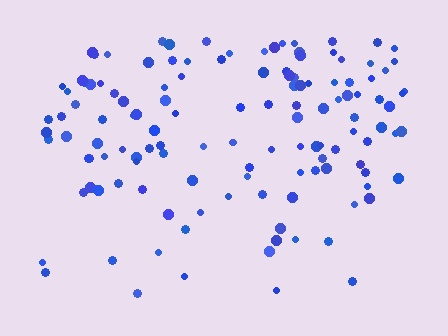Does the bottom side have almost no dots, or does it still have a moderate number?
Still a moderate number, just noticeably fewer than the top.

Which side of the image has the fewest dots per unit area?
The bottom.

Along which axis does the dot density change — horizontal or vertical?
Vertical.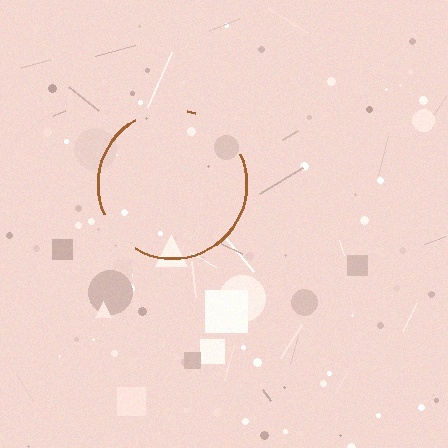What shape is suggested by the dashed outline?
The dashed outline suggests a circle.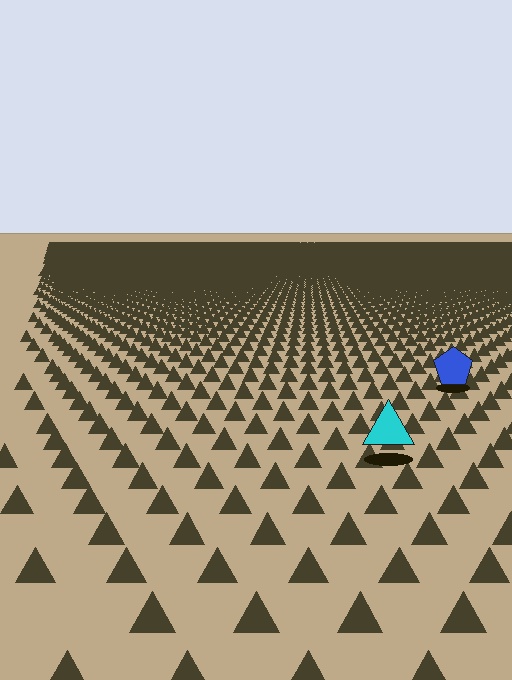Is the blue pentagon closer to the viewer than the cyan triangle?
No. The cyan triangle is closer — you can tell from the texture gradient: the ground texture is coarser near it.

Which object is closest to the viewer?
The cyan triangle is closest. The texture marks near it are larger and more spread out.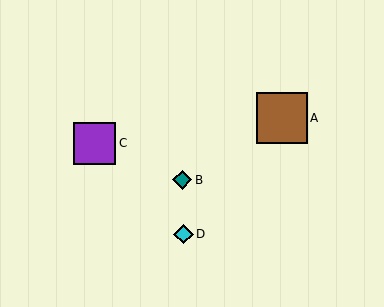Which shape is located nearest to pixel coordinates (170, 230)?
The cyan diamond (labeled D) at (183, 234) is nearest to that location.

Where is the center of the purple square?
The center of the purple square is at (94, 143).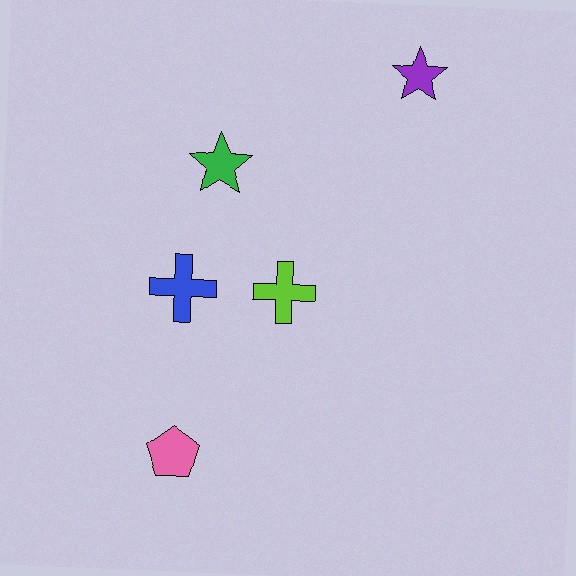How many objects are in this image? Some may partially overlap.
There are 5 objects.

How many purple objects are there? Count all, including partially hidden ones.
There is 1 purple object.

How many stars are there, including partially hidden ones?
There are 2 stars.